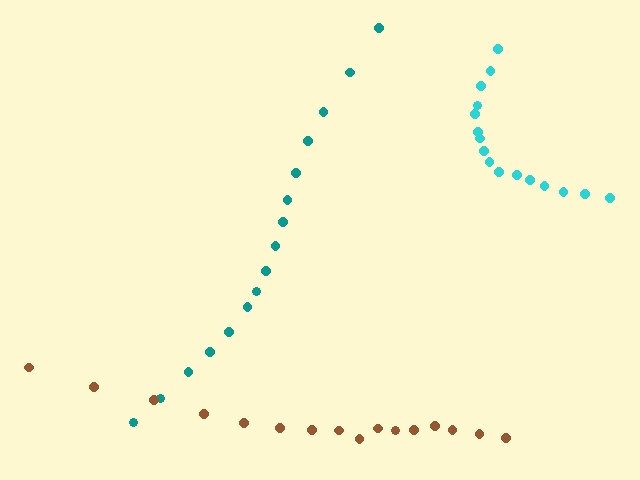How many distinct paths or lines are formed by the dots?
There are 3 distinct paths.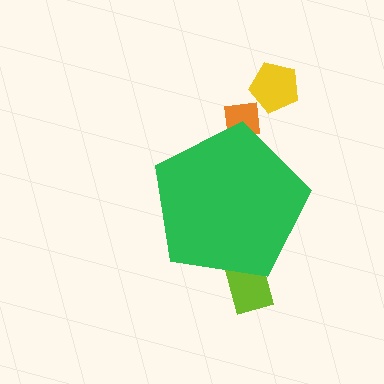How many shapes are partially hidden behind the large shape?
2 shapes are partially hidden.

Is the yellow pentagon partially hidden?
No, the yellow pentagon is fully visible.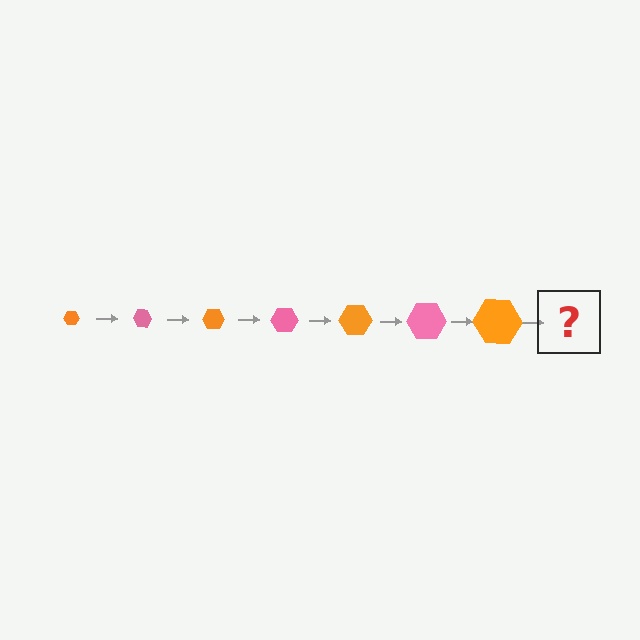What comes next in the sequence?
The next element should be a pink hexagon, larger than the previous one.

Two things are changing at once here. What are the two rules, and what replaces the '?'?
The two rules are that the hexagon grows larger each step and the color cycles through orange and pink. The '?' should be a pink hexagon, larger than the previous one.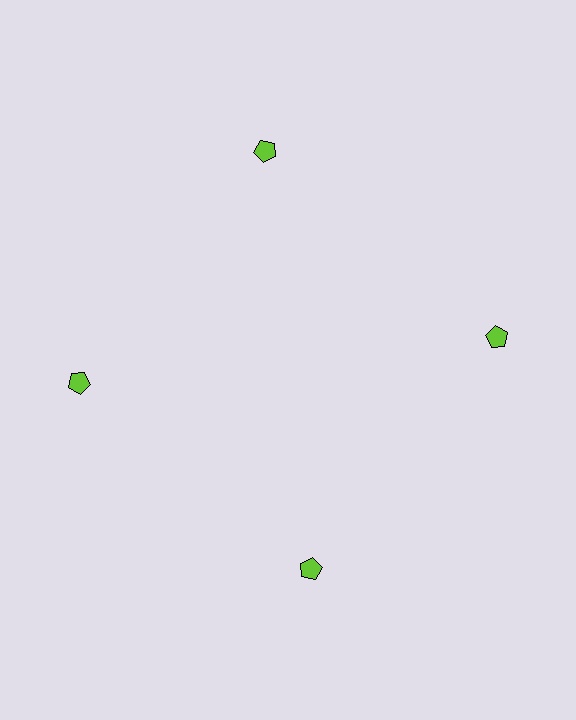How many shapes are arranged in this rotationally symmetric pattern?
There are 4 shapes, arranged in 4 groups of 1.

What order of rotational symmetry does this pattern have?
This pattern has 4-fold rotational symmetry.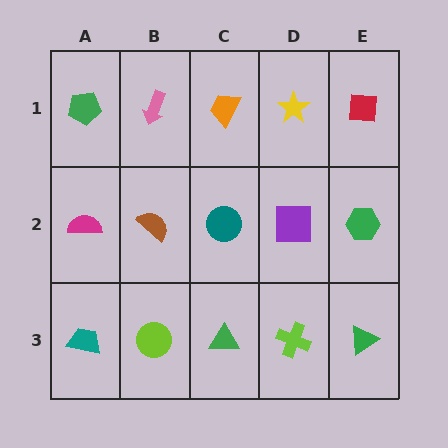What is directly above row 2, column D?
A yellow star.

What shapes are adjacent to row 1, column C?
A teal circle (row 2, column C), a pink arrow (row 1, column B), a yellow star (row 1, column D).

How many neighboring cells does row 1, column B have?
3.